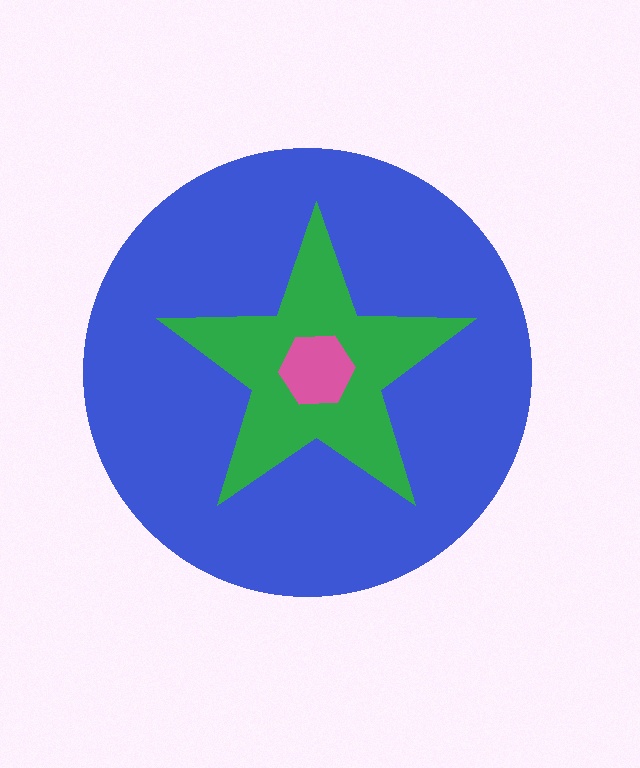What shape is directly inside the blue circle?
The green star.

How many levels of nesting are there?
3.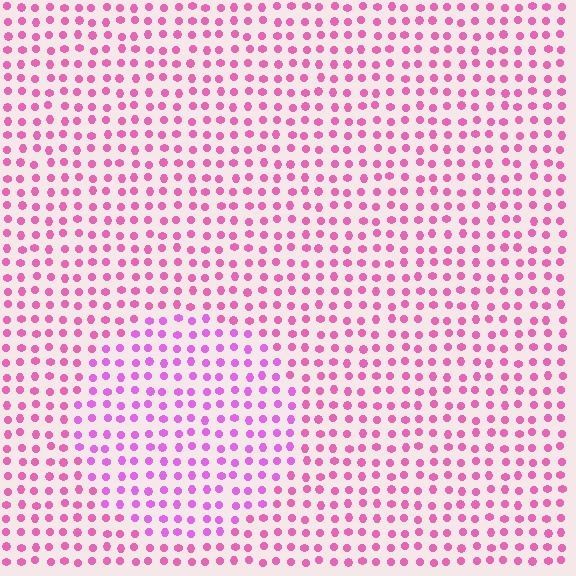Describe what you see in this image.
The image is filled with small pink elements in a uniform arrangement. A circle-shaped region is visible where the elements are tinted to a slightly different hue, forming a subtle color boundary.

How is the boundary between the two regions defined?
The boundary is defined purely by a slight shift in hue (about 27 degrees). Spacing, size, and orientation are identical on both sides.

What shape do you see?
I see a circle.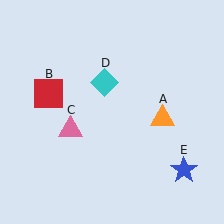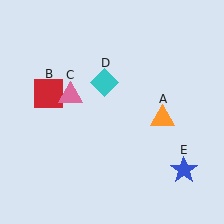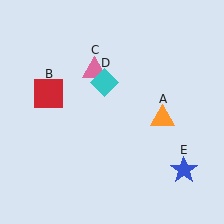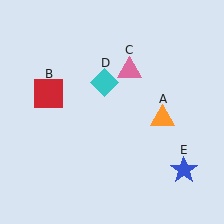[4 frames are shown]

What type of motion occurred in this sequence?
The pink triangle (object C) rotated clockwise around the center of the scene.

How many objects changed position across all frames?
1 object changed position: pink triangle (object C).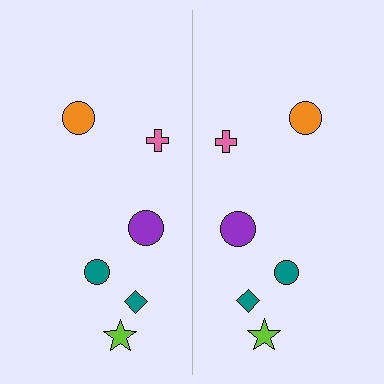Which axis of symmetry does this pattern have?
The pattern has a vertical axis of symmetry running through the center of the image.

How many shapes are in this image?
There are 12 shapes in this image.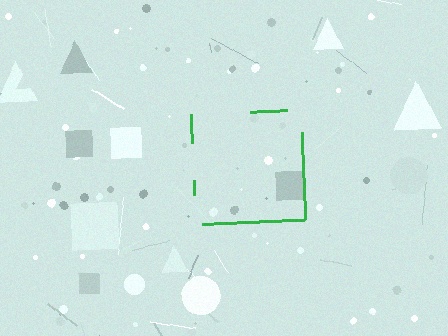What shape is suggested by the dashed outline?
The dashed outline suggests a square.